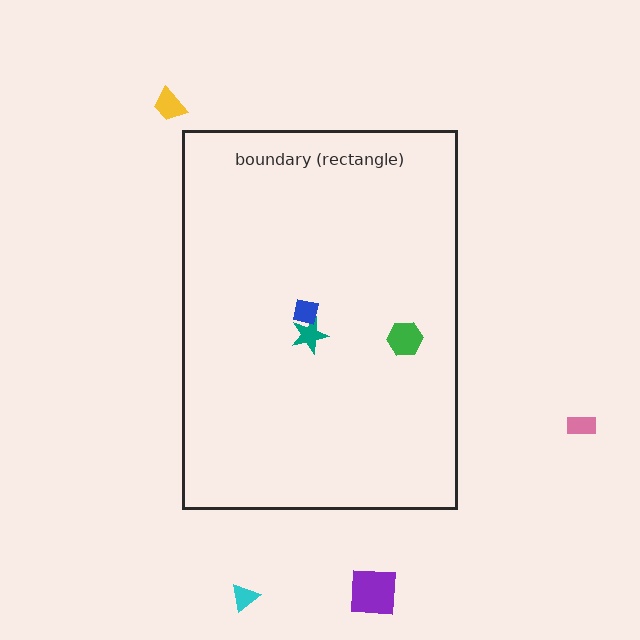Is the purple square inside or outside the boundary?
Outside.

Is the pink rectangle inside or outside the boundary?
Outside.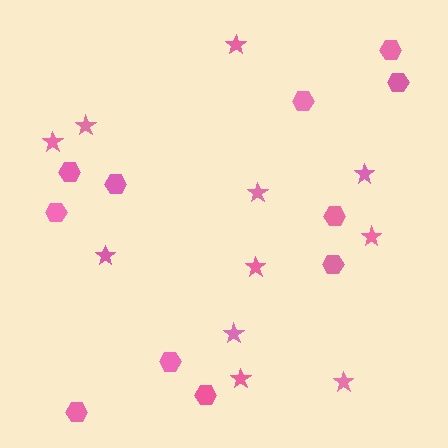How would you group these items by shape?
There are 2 groups: one group of stars (11) and one group of hexagons (11).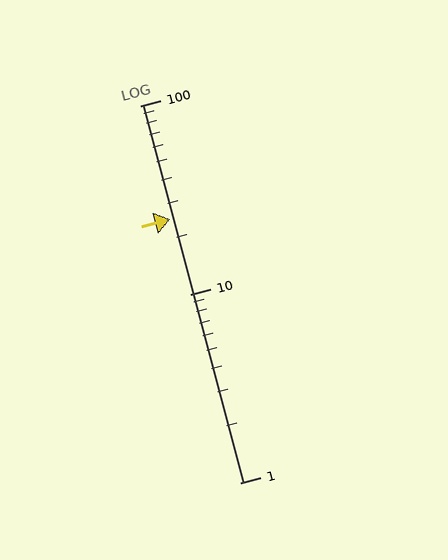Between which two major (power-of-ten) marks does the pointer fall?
The pointer is between 10 and 100.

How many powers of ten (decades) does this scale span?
The scale spans 2 decades, from 1 to 100.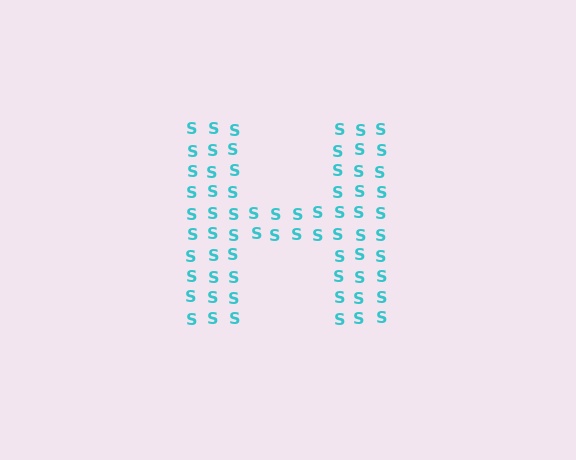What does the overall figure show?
The overall figure shows the letter H.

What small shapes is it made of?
It is made of small letter S's.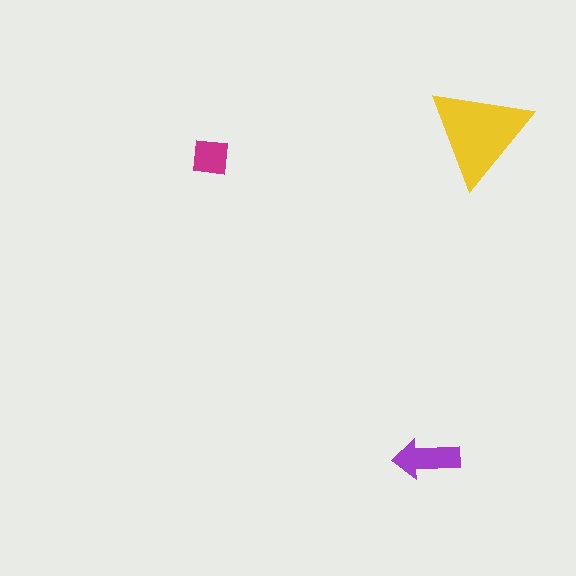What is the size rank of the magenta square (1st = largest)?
3rd.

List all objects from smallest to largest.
The magenta square, the purple arrow, the yellow triangle.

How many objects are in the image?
There are 3 objects in the image.